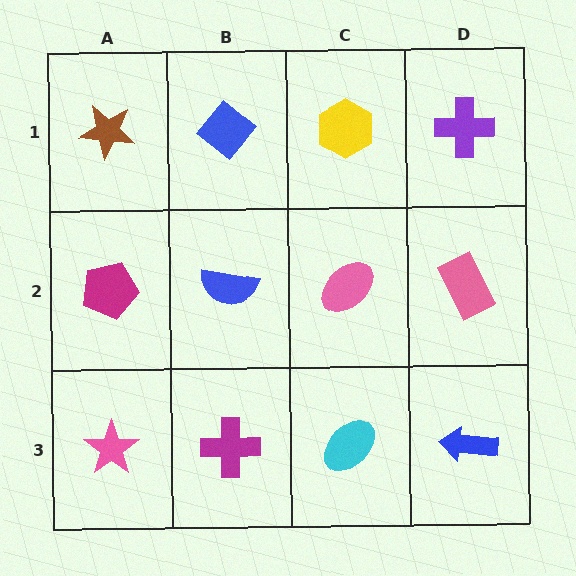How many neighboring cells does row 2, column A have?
3.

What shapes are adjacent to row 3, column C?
A pink ellipse (row 2, column C), a magenta cross (row 3, column B), a blue arrow (row 3, column D).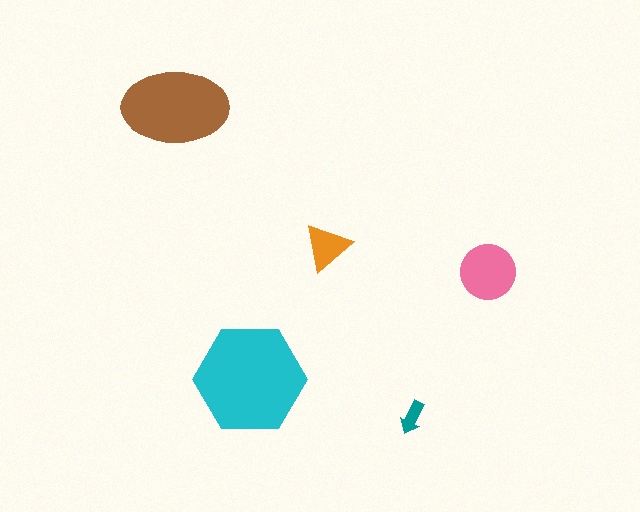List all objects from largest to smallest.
The cyan hexagon, the brown ellipse, the pink circle, the orange triangle, the teal arrow.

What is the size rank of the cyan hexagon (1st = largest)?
1st.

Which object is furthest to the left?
The brown ellipse is leftmost.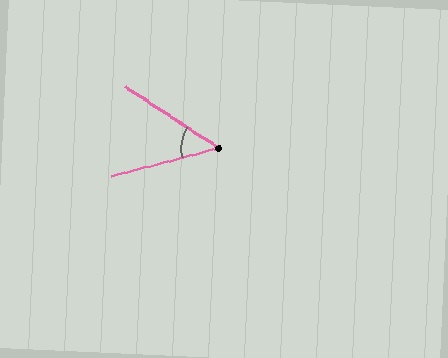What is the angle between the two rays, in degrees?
Approximately 48 degrees.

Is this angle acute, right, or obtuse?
It is acute.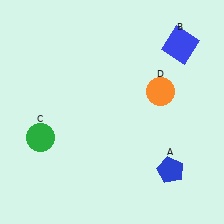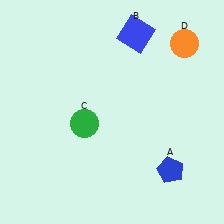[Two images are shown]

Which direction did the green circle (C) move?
The green circle (C) moved right.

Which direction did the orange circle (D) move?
The orange circle (D) moved up.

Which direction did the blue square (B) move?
The blue square (B) moved left.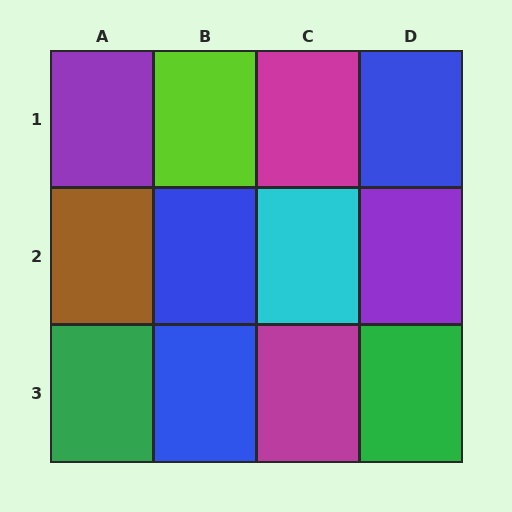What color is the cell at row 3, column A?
Green.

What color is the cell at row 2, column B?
Blue.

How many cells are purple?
2 cells are purple.